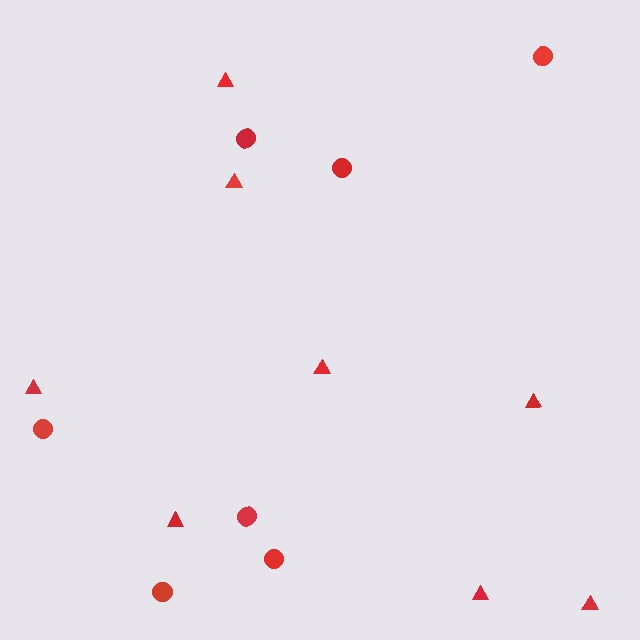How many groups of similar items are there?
There are 2 groups: one group of circles (7) and one group of triangles (8).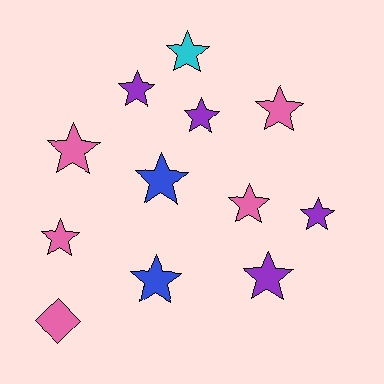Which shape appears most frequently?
Star, with 11 objects.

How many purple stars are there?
There are 4 purple stars.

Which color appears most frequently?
Pink, with 5 objects.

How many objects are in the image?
There are 12 objects.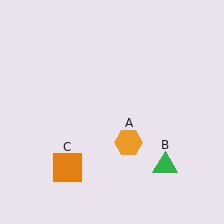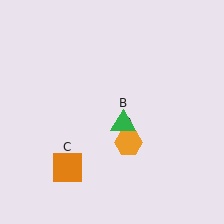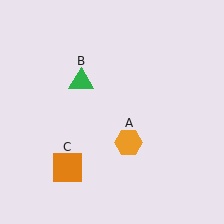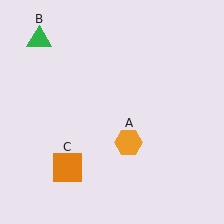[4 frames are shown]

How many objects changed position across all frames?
1 object changed position: green triangle (object B).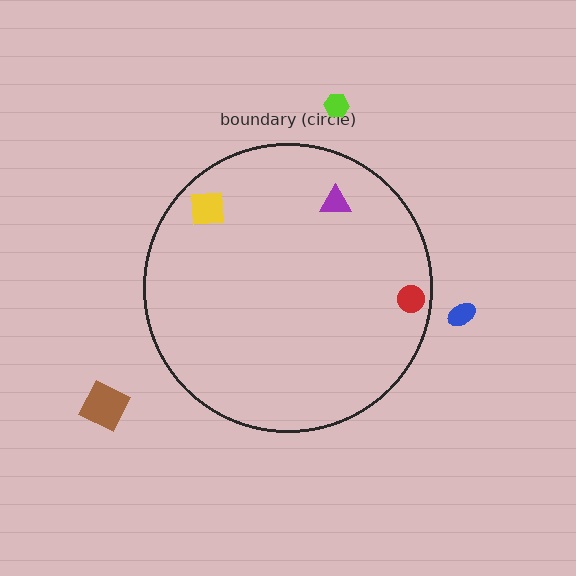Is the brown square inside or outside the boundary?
Outside.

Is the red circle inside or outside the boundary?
Inside.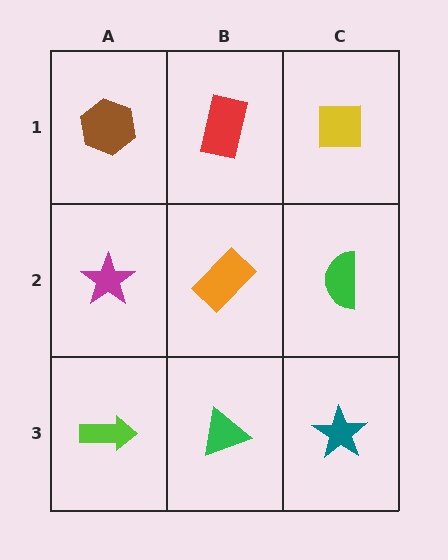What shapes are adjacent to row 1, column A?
A magenta star (row 2, column A), a red rectangle (row 1, column B).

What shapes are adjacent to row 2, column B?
A red rectangle (row 1, column B), a green triangle (row 3, column B), a magenta star (row 2, column A), a green semicircle (row 2, column C).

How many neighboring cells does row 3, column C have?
2.